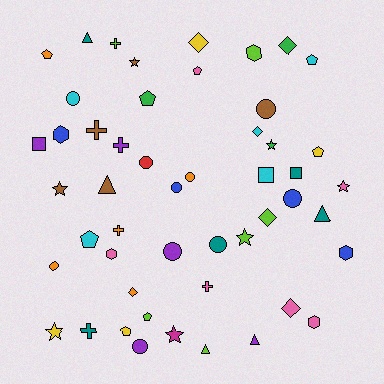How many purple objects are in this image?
There are 5 purple objects.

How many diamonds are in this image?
There are 6 diamonds.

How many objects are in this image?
There are 50 objects.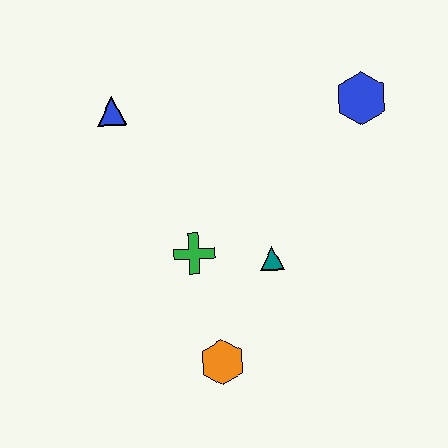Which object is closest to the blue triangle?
The green cross is closest to the blue triangle.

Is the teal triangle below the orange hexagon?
No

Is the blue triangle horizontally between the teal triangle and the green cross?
No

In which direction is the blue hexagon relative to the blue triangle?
The blue hexagon is to the right of the blue triangle.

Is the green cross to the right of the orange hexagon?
No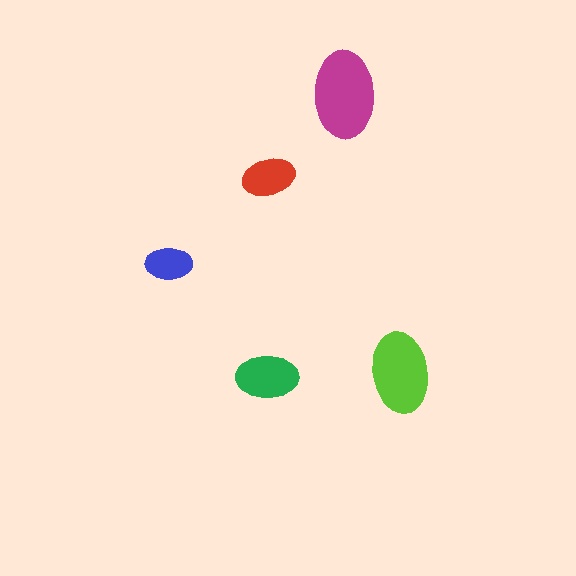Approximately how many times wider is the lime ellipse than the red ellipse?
About 1.5 times wider.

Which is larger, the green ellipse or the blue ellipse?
The green one.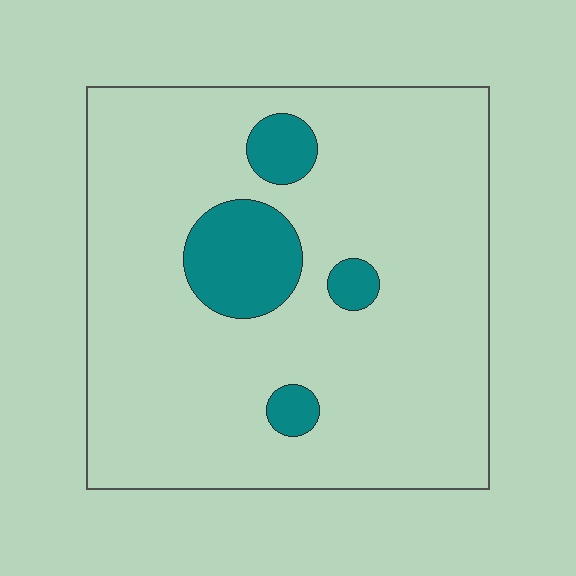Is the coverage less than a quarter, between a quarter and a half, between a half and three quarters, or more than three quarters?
Less than a quarter.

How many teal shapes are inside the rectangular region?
4.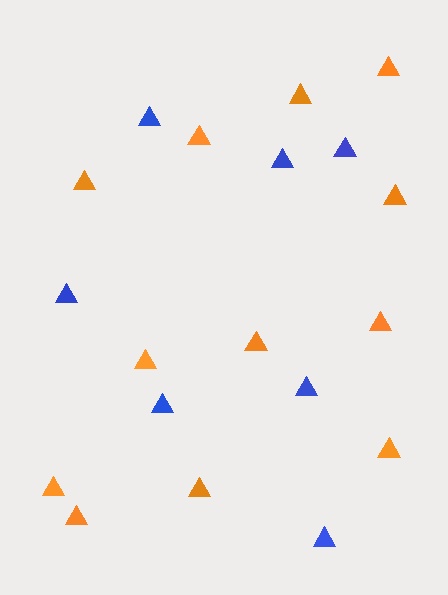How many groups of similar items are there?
There are 2 groups: one group of blue triangles (7) and one group of orange triangles (12).